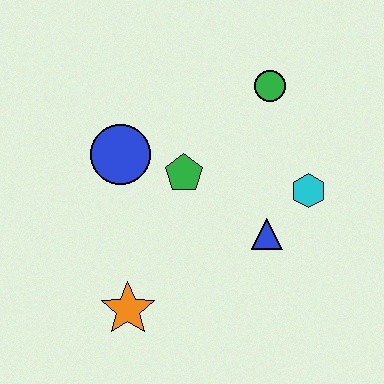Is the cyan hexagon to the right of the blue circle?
Yes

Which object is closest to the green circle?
The cyan hexagon is closest to the green circle.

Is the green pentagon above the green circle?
No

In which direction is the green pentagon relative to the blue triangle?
The green pentagon is to the left of the blue triangle.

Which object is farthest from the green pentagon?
The orange star is farthest from the green pentagon.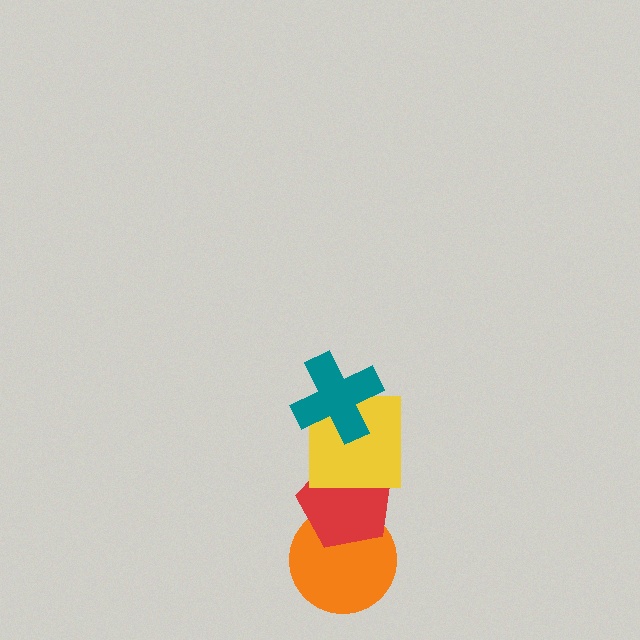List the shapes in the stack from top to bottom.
From top to bottom: the teal cross, the yellow square, the red pentagon, the orange circle.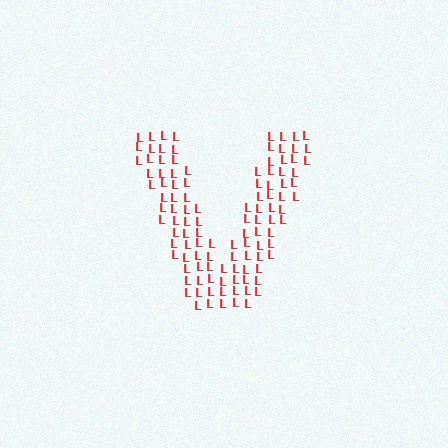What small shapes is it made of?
It is made of small letter L's.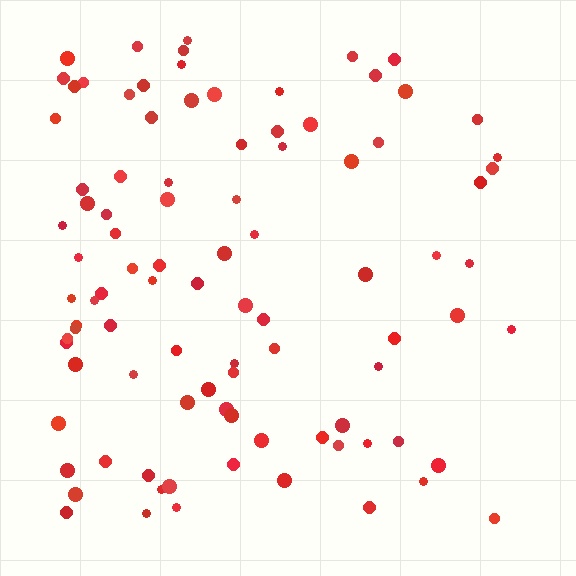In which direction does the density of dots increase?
From right to left, with the left side densest.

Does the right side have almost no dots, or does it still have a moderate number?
Still a moderate number, just noticeably fewer than the left.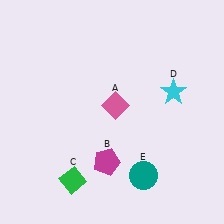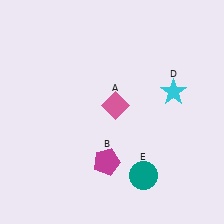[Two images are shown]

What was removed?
The green diamond (C) was removed in Image 2.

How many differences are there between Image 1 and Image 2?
There is 1 difference between the two images.